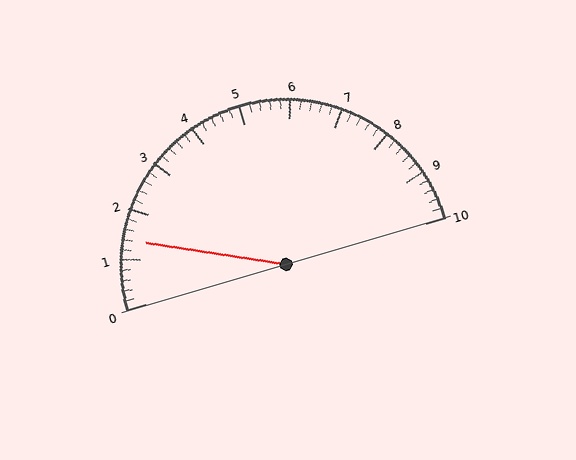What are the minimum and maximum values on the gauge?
The gauge ranges from 0 to 10.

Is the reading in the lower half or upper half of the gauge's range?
The reading is in the lower half of the range (0 to 10).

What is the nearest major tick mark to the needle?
The nearest major tick mark is 1.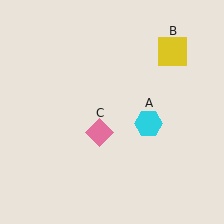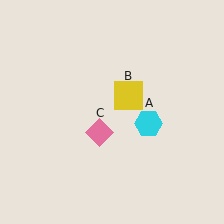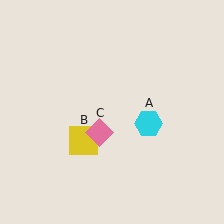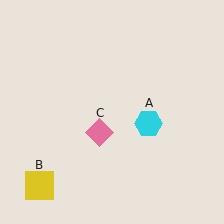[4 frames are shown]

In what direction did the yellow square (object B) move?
The yellow square (object B) moved down and to the left.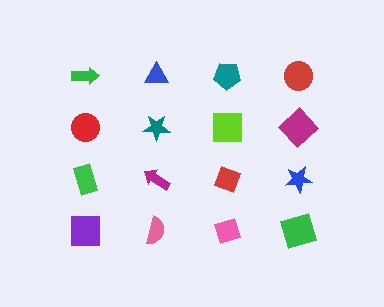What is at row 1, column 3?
A teal pentagon.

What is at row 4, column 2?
A pink semicircle.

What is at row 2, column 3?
A lime square.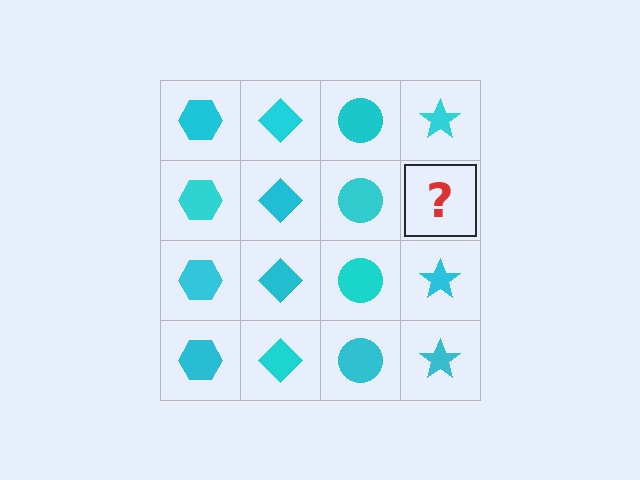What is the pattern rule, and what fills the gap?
The rule is that each column has a consistent shape. The gap should be filled with a cyan star.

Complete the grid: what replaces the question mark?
The question mark should be replaced with a cyan star.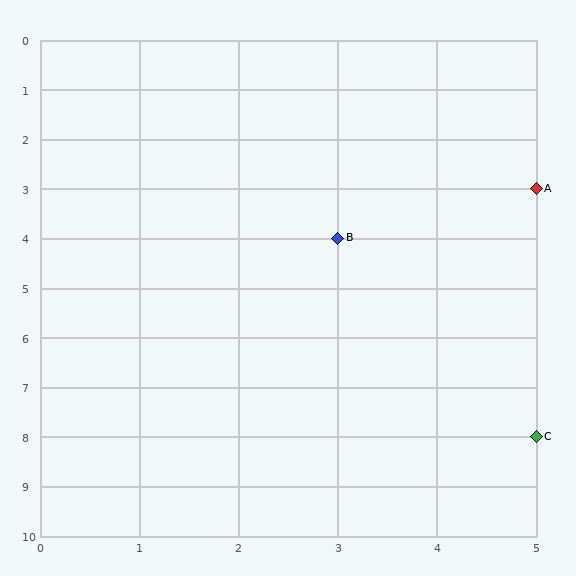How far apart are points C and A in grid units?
Points C and A are 5 rows apart.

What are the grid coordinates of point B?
Point B is at grid coordinates (3, 4).